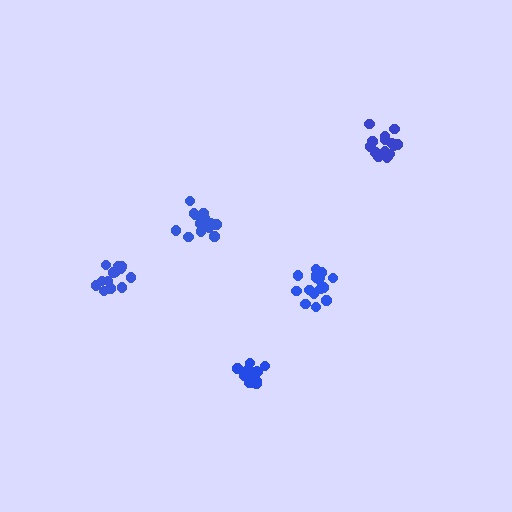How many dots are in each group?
Group 1: 17 dots, Group 2: 13 dots, Group 3: 13 dots, Group 4: 16 dots, Group 5: 15 dots (74 total).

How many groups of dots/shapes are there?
There are 5 groups.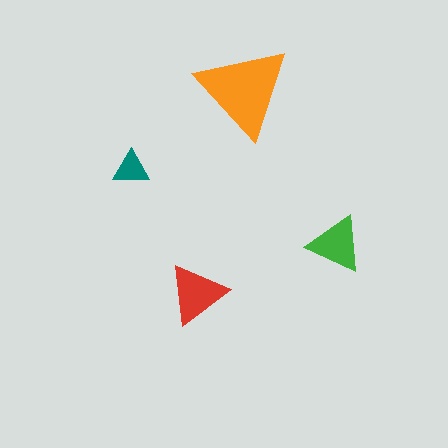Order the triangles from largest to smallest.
the orange one, the red one, the green one, the teal one.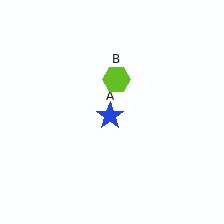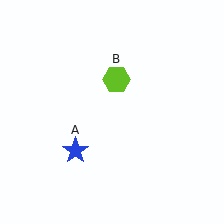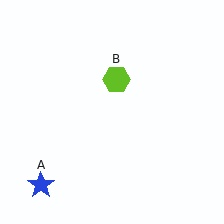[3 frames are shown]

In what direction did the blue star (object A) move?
The blue star (object A) moved down and to the left.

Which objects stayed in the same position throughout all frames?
Lime hexagon (object B) remained stationary.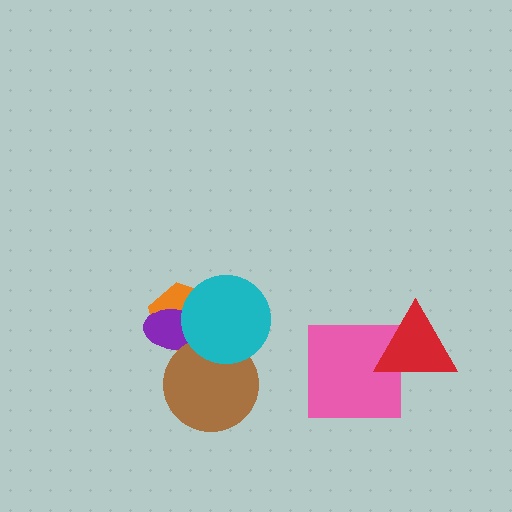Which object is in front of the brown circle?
The cyan circle is in front of the brown circle.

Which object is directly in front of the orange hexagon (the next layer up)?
The purple ellipse is directly in front of the orange hexagon.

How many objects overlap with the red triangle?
1 object overlaps with the red triangle.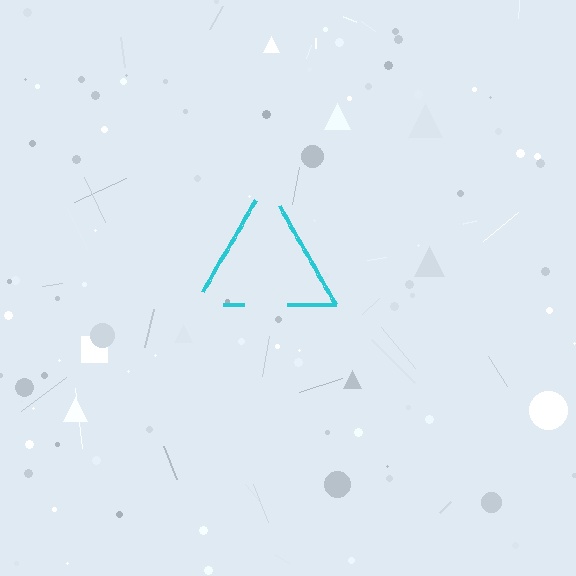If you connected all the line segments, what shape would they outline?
They would outline a triangle.